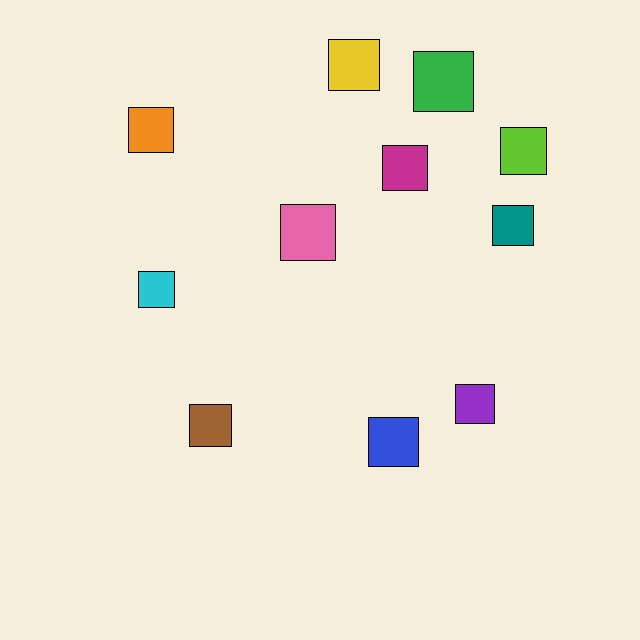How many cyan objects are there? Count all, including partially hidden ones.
There is 1 cyan object.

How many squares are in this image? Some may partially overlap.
There are 11 squares.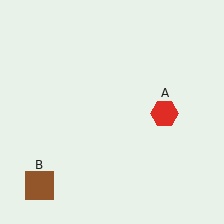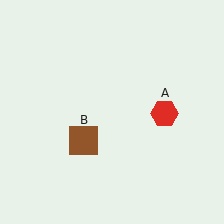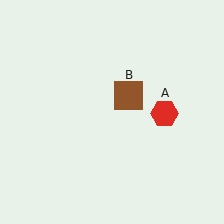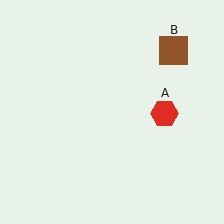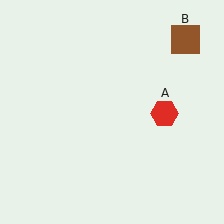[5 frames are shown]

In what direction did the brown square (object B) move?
The brown square (object B) moved up and to the right.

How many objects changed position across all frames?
1 object changed position: brown square (object B).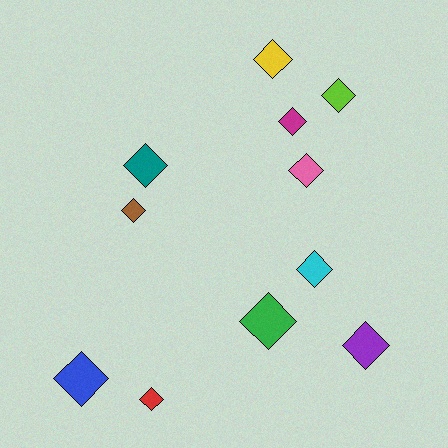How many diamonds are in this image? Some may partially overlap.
There are 11 diamonds.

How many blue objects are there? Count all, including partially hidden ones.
There is 1 blue object.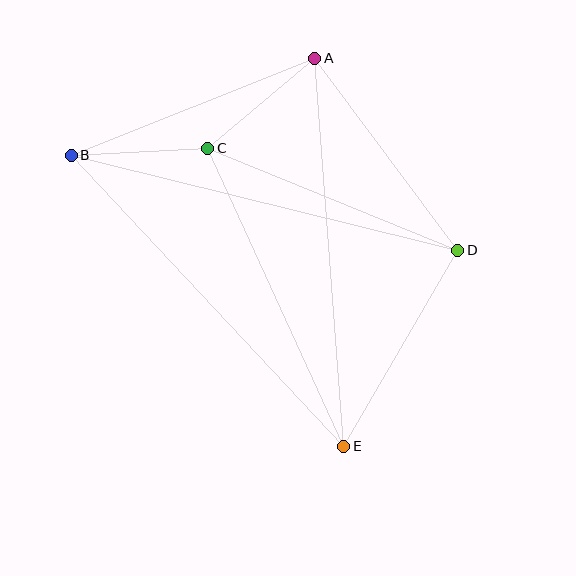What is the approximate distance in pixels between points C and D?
The distance between C and D is approximately 270 pixels.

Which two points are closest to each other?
Points B and C are closest to each other.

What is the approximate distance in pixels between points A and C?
The distance between A and C is approximately 140 pixels.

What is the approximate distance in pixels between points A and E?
The distance between A and E is approximately 389 pixels.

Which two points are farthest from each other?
Points B and E are farthest from each other.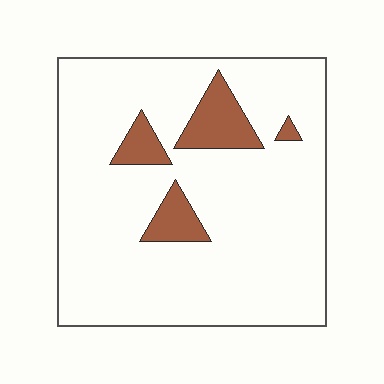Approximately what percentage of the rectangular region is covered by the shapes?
Approximately 10%.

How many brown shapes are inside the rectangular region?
4.